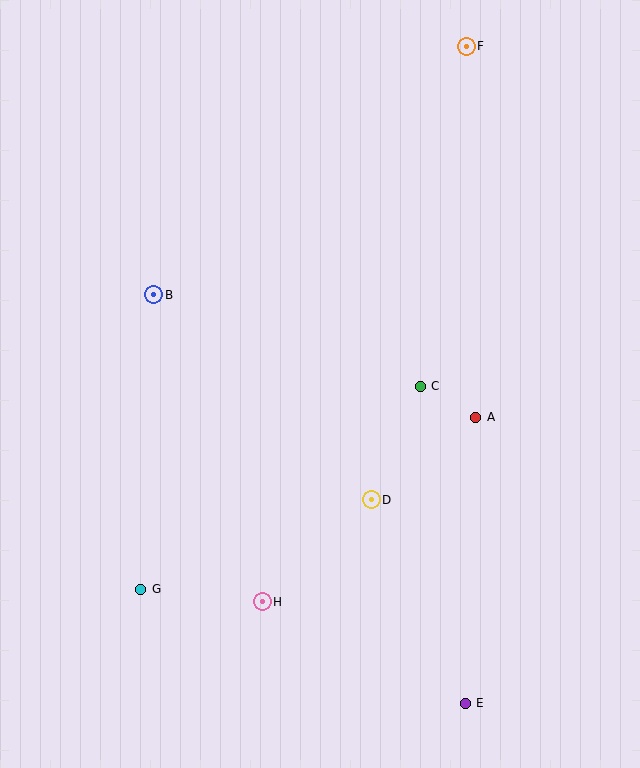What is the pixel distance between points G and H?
The distance between G and H is 122 pixels.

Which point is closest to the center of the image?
Point C at (420, 386) is closest to the center.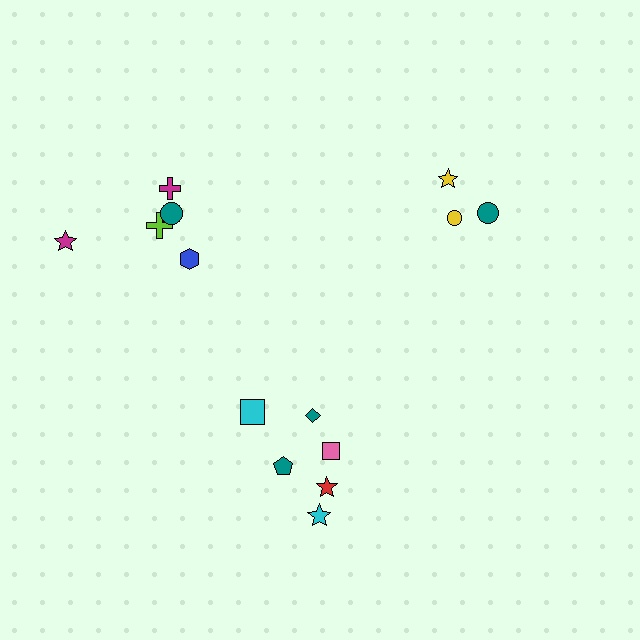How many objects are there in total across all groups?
There are 14 objects.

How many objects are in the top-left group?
There are 5 objects.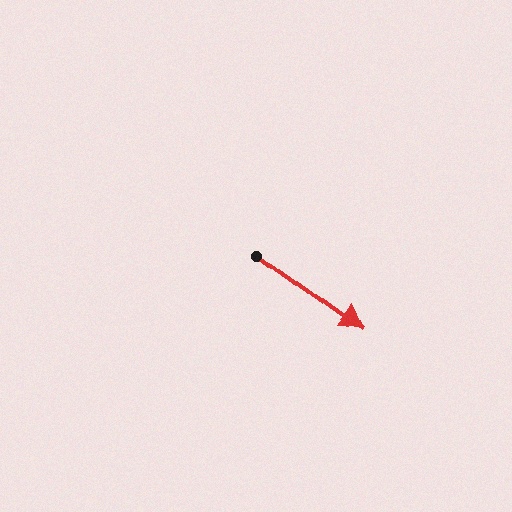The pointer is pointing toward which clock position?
Roughly 4 o'clock.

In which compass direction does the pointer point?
Southeast.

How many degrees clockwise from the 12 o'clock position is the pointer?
Approximately 126 degrees.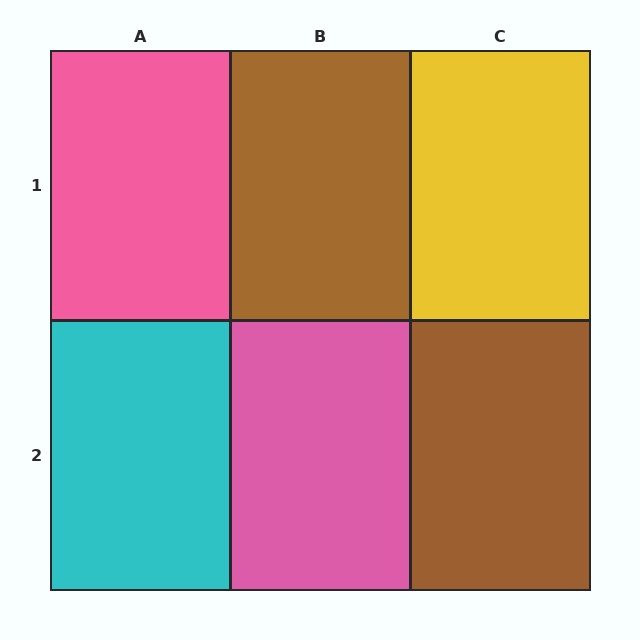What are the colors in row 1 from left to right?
Pink, brown, yellow.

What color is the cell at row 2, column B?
Pink.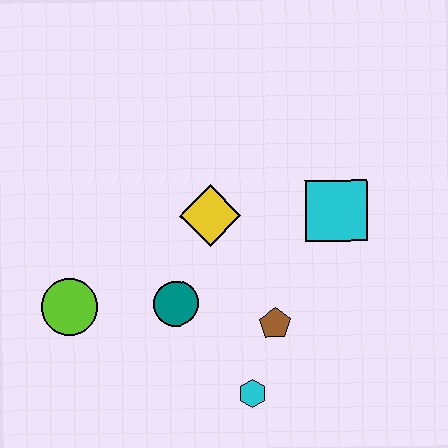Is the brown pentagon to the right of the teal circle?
Yes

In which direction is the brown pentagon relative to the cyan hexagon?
The brown pentagon is above the cyan hexagon.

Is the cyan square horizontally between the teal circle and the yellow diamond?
No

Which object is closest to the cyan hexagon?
The brown pentagon is closest to the cyan hexagon.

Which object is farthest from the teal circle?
The cyan square is farthest from the teal circle.